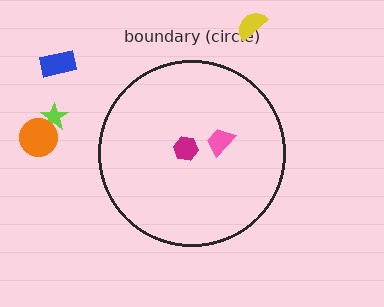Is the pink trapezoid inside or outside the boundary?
Inside.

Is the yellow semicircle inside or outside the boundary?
Outside.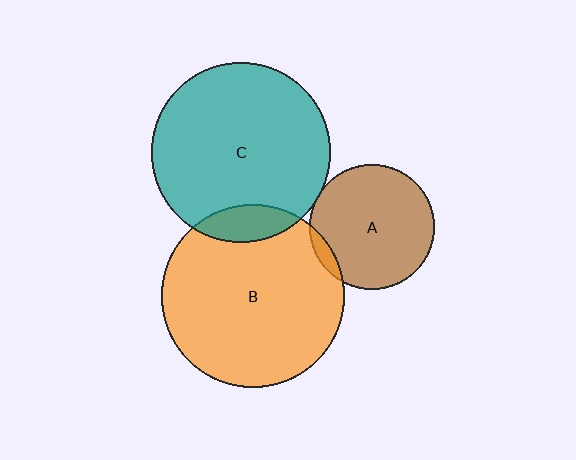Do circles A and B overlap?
Yes.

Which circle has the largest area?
Circle B (orange).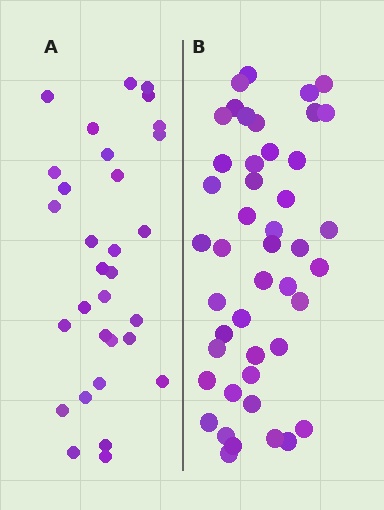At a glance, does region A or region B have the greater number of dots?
Region B (the right region) has more dots.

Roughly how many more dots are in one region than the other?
Region B has approximately 15 more dots than region A.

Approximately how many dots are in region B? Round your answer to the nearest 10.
About 40 dots. (The exact count is 45, which rounds to 40.)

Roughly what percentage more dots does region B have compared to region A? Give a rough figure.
About 45% more.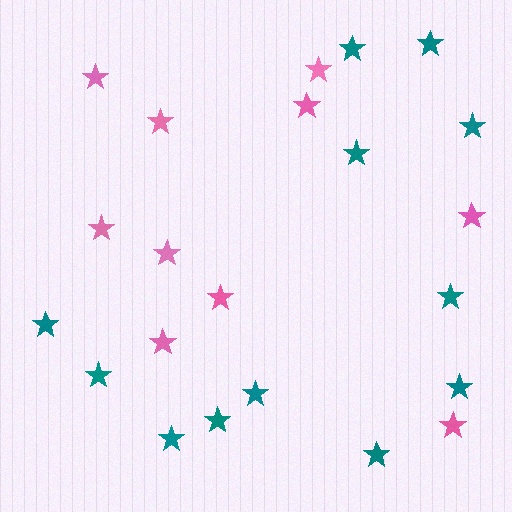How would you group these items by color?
There are 2 groups: one group of pink stars (10) and one group of teal stars (12).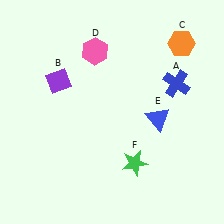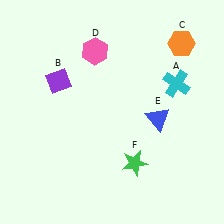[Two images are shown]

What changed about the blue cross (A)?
In Image 1, A is blue. In Image 2, it changed to cyan.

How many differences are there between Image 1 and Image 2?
There is 1 difference between the two images.